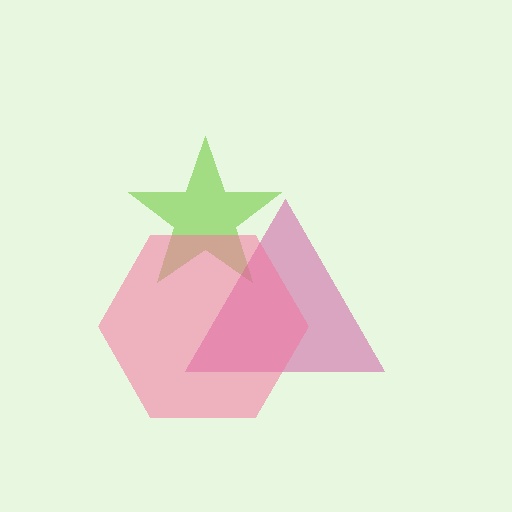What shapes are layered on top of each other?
The layered shapes are: a lime star, a magenta triangle, a pink hexagon.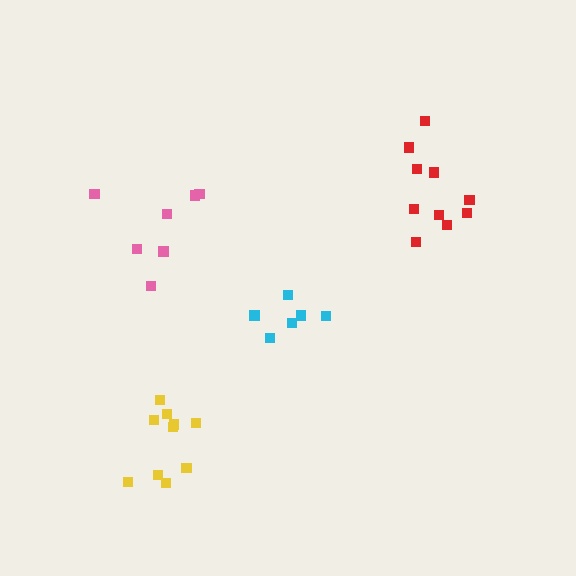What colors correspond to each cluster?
The clusters are colored: yellow, pink, red, cyan.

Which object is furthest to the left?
The pink cluster is leftmost.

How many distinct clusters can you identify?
There are 4 distinct clusters.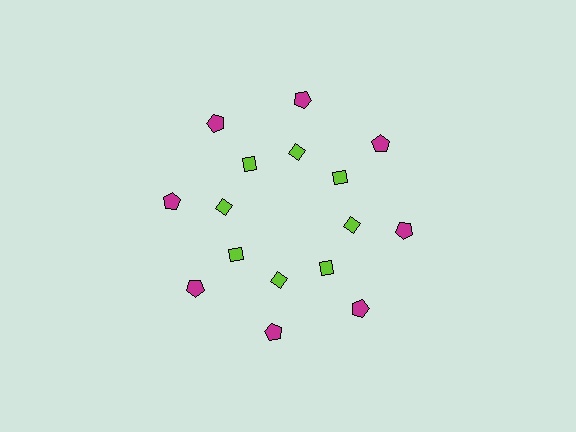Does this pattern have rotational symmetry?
Yes, this pattern has 8-fold rotational symmetry. It looks the same after rotating 45 degrees around the center.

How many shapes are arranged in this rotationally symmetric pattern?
There are 16 shapes, arranged in 8 groups of 2.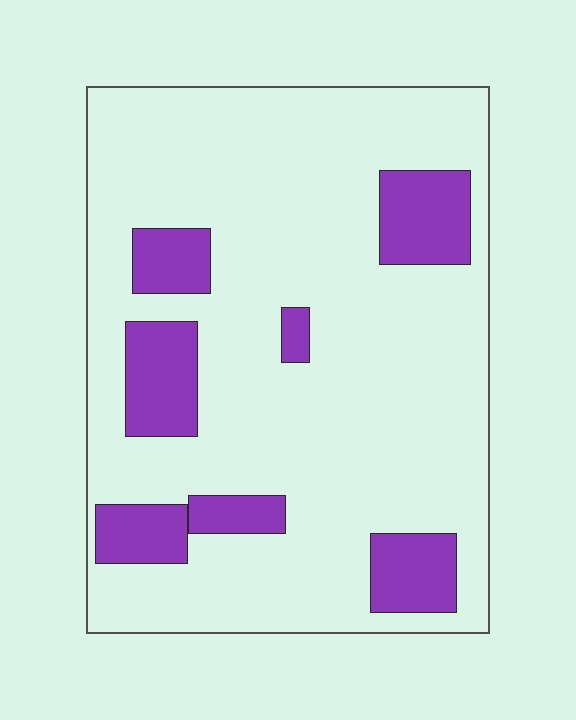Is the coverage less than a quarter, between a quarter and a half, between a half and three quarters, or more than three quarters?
Less than a quarter.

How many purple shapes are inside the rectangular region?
7.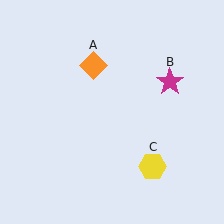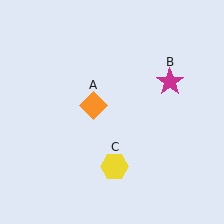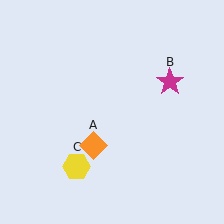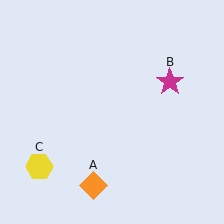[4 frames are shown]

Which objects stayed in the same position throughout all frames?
Magenta star (object B) remained stationary.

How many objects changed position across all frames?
2 objects changed position: orange diamond (object A), yellow hexagon (object C).